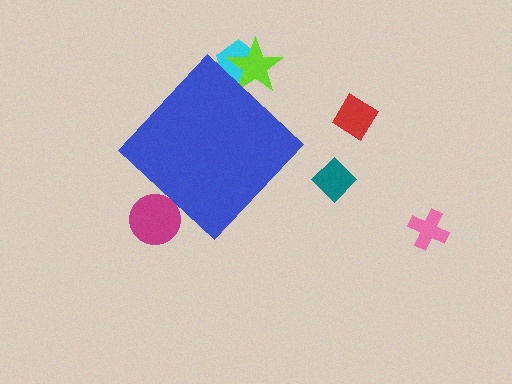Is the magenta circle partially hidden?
Yes, the magenta circle is partially hidden behind the blue diamond.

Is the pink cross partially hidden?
No, the pink cross is fully visible.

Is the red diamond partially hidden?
No, the red diamond is fully visible.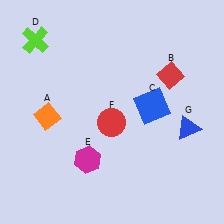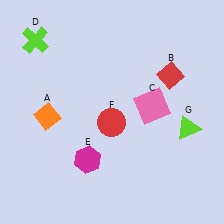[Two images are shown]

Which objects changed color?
C changed from blue to pink. G changed from blue to lime.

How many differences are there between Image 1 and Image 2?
There are 2 differences between the two images.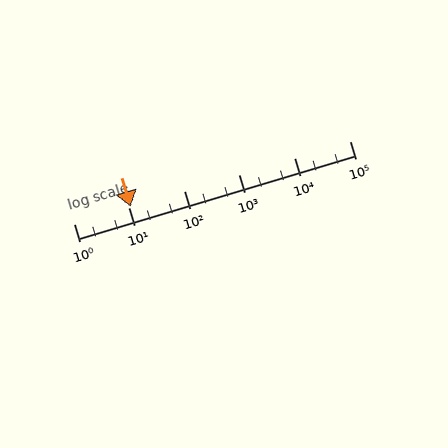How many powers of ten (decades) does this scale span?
The scale spans 5 decades, from 1 to 100000.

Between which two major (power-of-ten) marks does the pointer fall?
The pointer is between 10 and 100.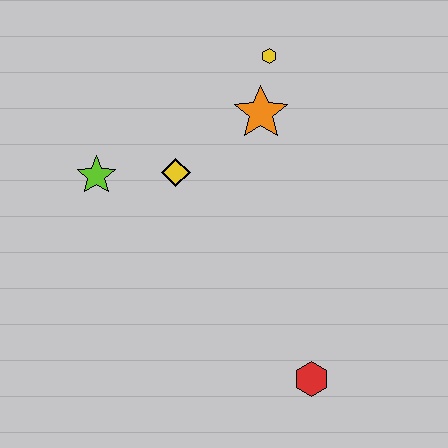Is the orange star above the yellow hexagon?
No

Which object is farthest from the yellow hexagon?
The red hexagon is farthest from the yellow hexagon.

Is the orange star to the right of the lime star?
Yes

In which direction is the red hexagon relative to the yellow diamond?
The red hexagon is below the yellow diamond.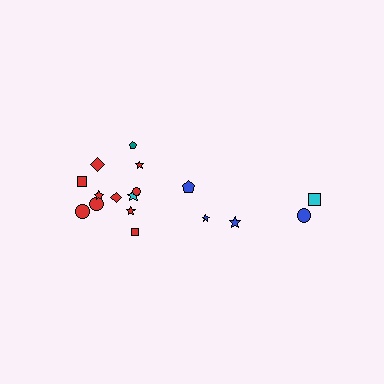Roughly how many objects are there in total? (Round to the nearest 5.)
Roughly 15 objects in total.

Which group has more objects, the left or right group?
The left group.